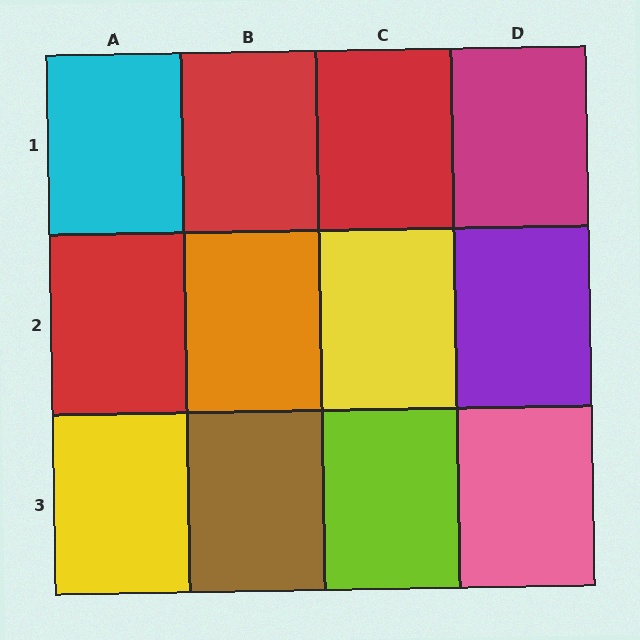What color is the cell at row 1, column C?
Red.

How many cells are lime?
1 cell is lime.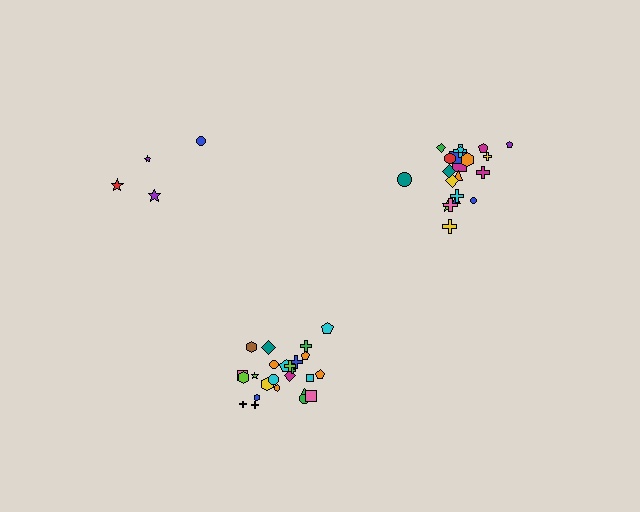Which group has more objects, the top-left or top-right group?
The top-right group.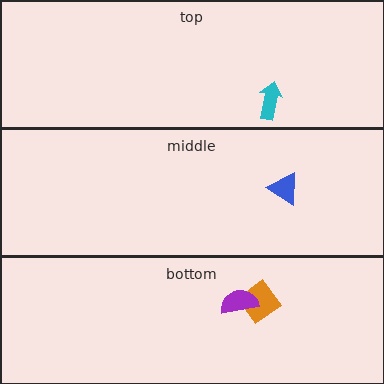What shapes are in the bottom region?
The orange diamond, the purple semicircle.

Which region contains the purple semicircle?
The bottom region.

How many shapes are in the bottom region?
2.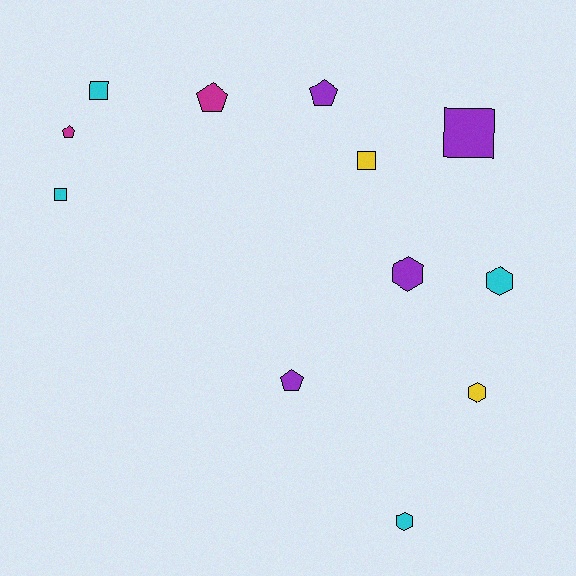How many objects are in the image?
There are 12 objects.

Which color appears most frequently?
Cyan, with 4 objects.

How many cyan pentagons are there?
There are no cyan pentagons.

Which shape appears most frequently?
Pentagon, with 4 objects.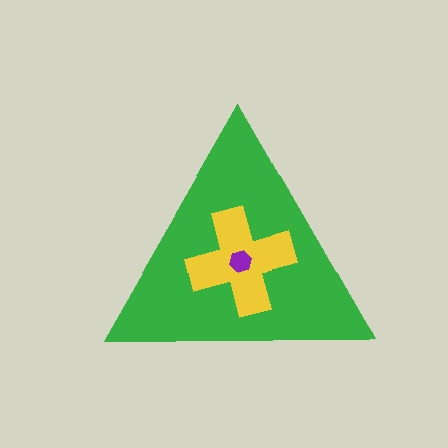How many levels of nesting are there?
3.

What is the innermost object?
The purple hexagon.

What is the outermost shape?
The green triangle.